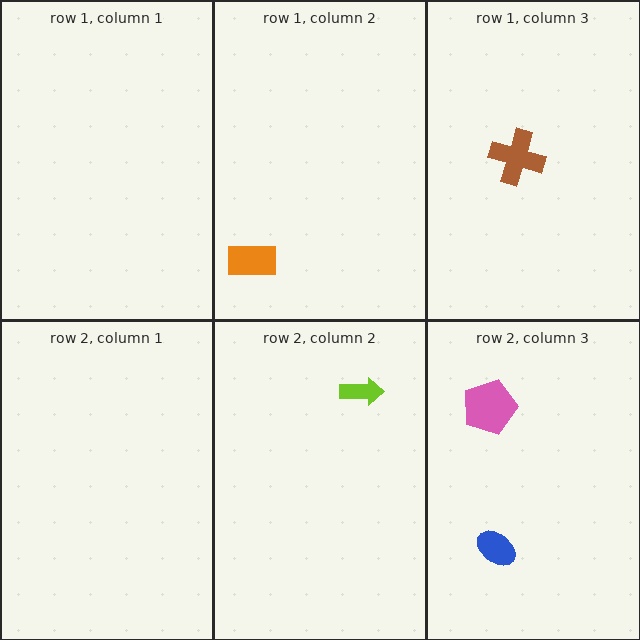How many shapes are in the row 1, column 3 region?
1.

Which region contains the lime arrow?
The row 2, column 2 region.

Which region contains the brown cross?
The row 1, column 3 region.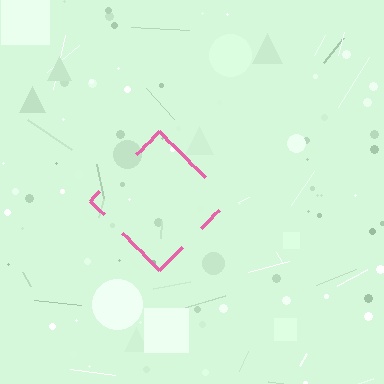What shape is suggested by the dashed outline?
The dashed outline suggests a diamond.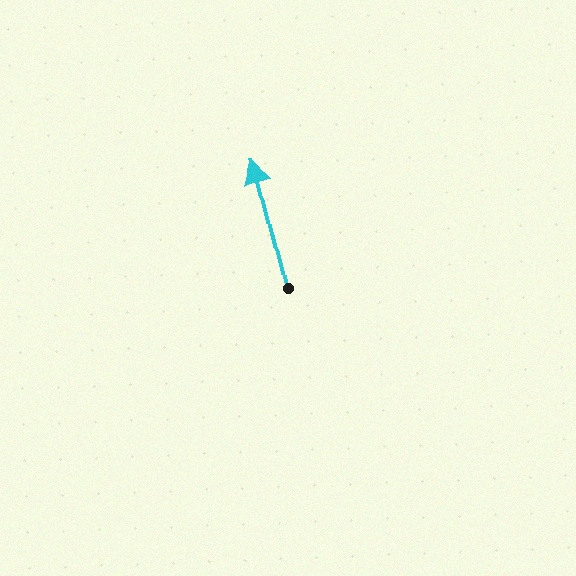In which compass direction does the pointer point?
North.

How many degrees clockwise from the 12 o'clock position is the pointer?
Approximately 346 degrees.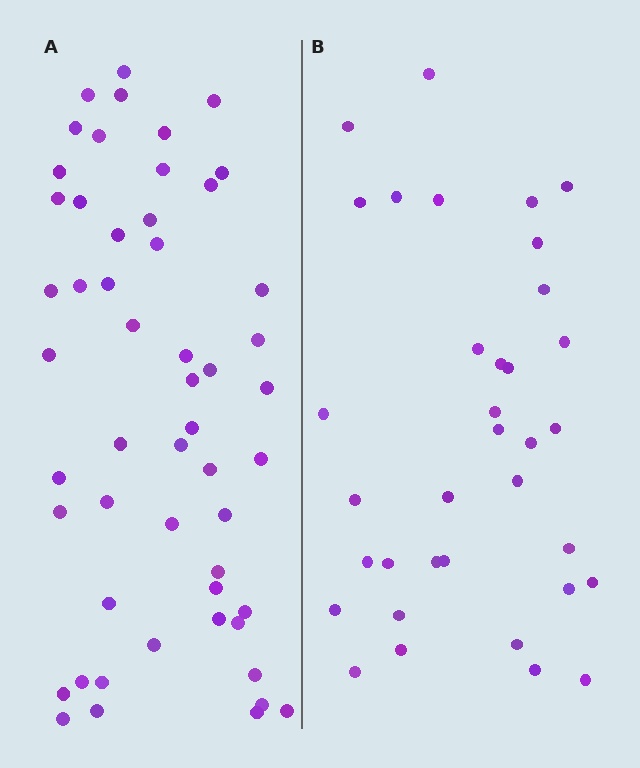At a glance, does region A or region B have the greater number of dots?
Region A (the left region) has more dots.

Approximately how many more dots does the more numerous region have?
Region A has approximately 20 more dots than region B.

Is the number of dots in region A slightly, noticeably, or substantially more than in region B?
Region A has substantially more. The ratio is roughly 1.5 to 1.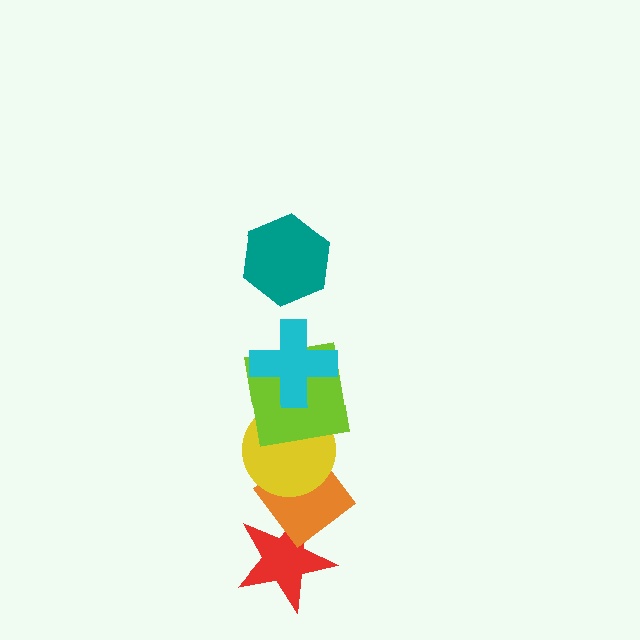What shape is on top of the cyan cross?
The teal hexagon is on top of the cyan cross.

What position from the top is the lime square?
The lime square is 3rd from the top.